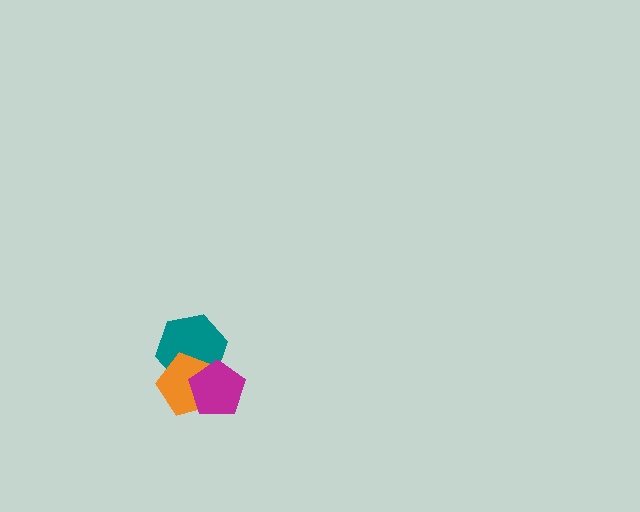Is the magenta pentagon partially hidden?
No, no other shape covers it.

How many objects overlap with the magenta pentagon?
2 objects overlap with the magenta pentagon.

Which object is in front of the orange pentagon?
The magenta pentagon is in front of the orange pentagon.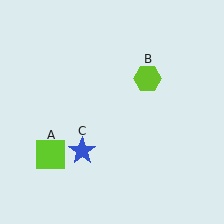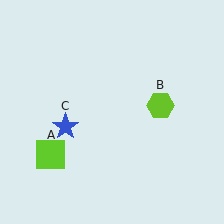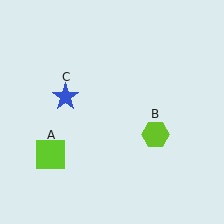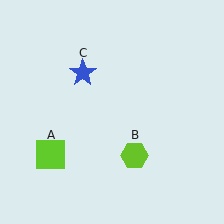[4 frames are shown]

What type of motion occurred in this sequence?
The lime hexagon (object B), blue star (object C) rotated clockwise around the center of the scene.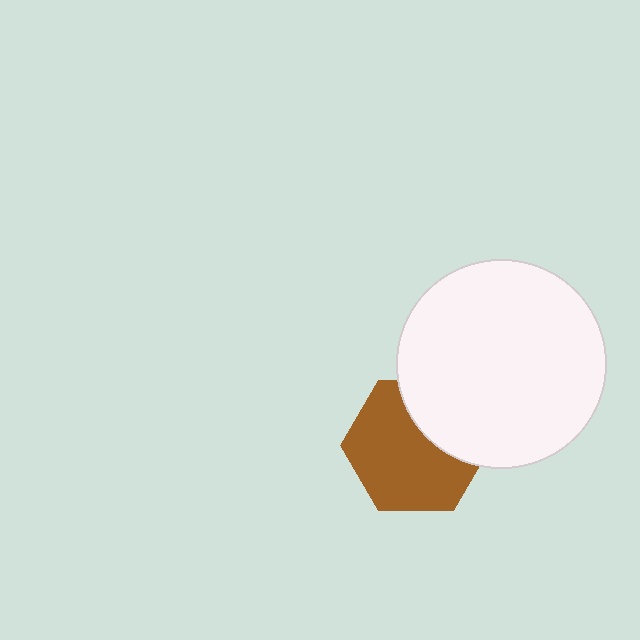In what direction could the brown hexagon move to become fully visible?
The brown hexagon could move toward the lower-left. That would shift it out from behind the white circle entirely.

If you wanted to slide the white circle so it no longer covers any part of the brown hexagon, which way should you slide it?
Slide it toward the upper-right — that is the most direct way to separate the two shapes.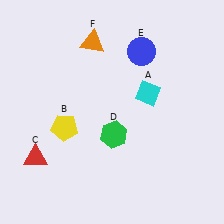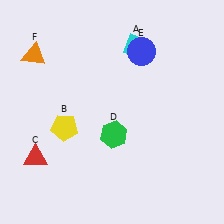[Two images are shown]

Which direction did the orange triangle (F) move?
The orange triangle (F) moved left.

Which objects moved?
The objects that moved are: the cyan diamond (A), the orange triangle (F).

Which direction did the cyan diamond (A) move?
The cyan diamond (A) moved up.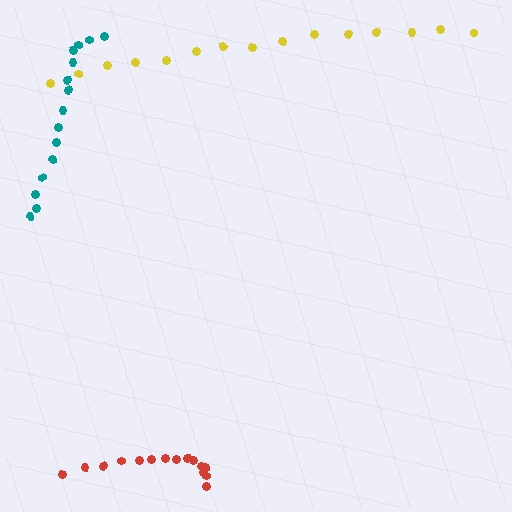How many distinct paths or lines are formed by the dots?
There are 3 distinct paths.